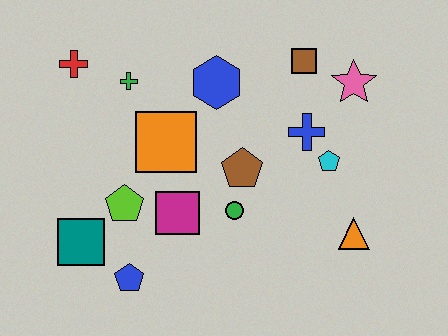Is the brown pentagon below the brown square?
Yes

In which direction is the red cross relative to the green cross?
The red cross is to the left of the green cross.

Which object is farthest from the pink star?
The teal square is farthest from the pink star.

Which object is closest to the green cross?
The red cross is closest to the green cross.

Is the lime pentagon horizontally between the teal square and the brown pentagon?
Yes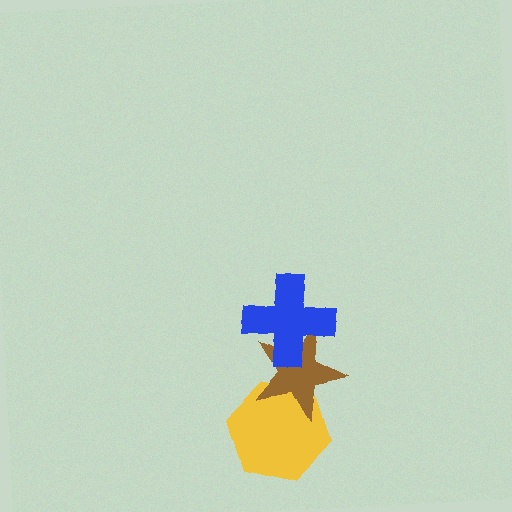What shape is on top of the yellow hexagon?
The brown star is on top of the yellow hexagon.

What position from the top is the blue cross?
The blue cross is 1st from the top.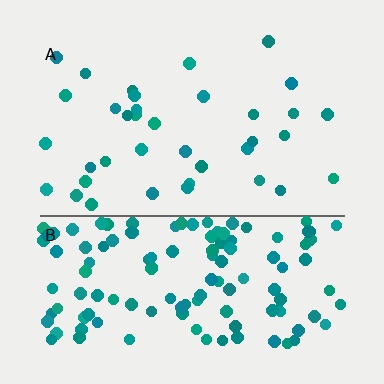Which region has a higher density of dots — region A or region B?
B (the bottom).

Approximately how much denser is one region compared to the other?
Approximately 3.5× — region B over region A.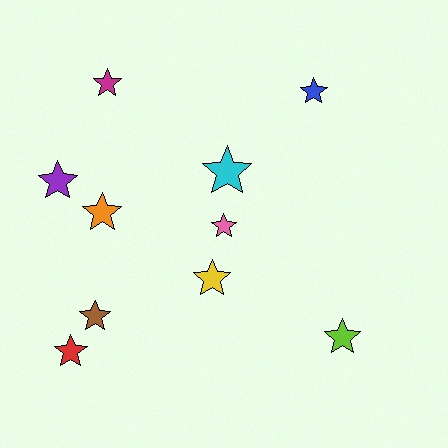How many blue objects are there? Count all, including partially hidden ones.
There is 1 blue object.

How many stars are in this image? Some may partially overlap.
There are 10 stars.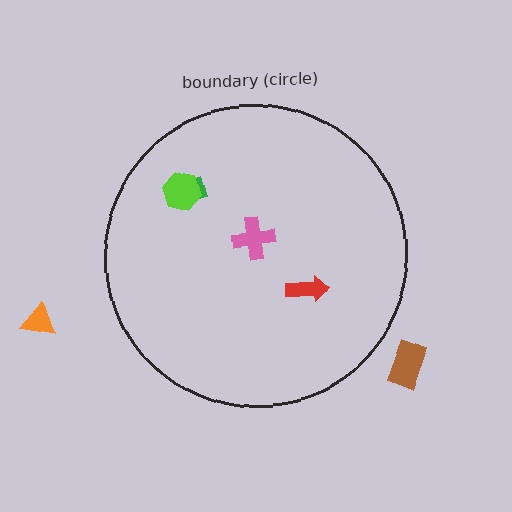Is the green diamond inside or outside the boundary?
Inside.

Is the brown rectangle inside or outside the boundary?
Outside.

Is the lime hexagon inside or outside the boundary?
Inside.